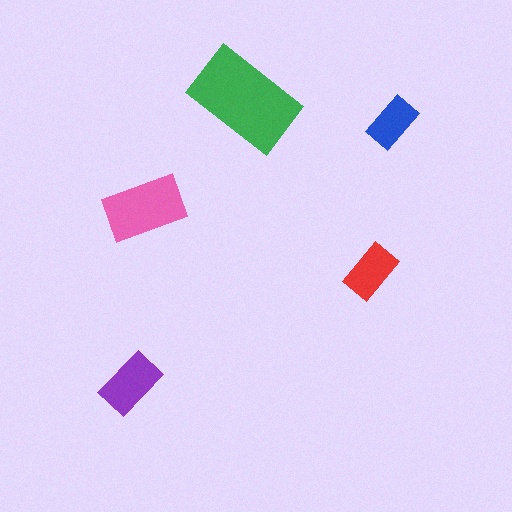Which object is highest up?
The green rectangle is topmost.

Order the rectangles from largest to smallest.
the green one, the pink one, the purple one, the red one, the blue one.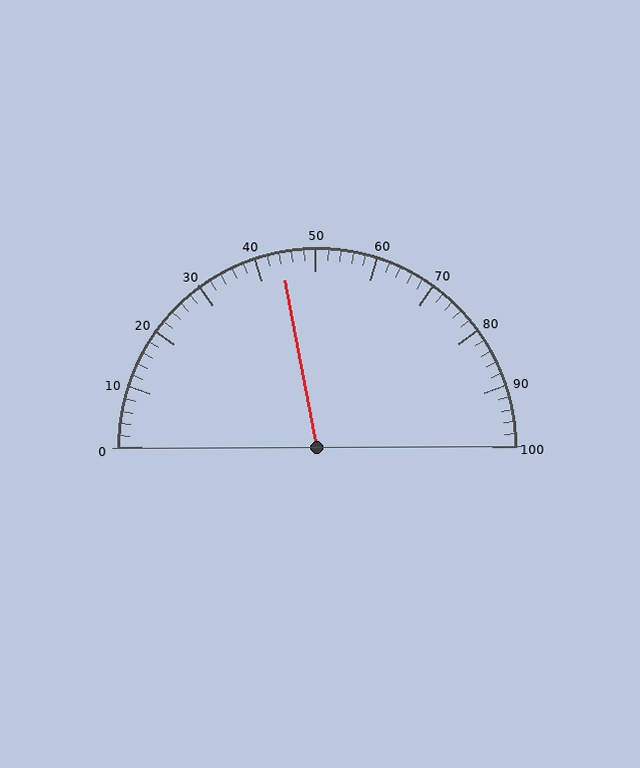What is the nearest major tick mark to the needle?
The nearest major tick mark is 40.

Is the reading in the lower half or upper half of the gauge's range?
The reading is in the lower half of the range (0 to 100).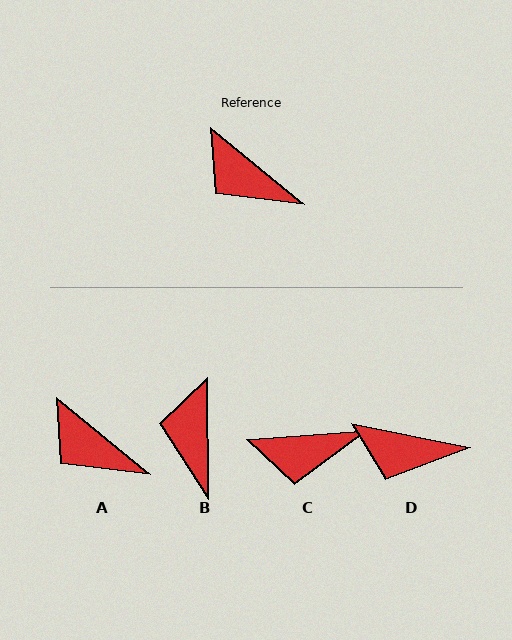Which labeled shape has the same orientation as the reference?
A.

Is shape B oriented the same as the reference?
No, it is off by about 50 degrees.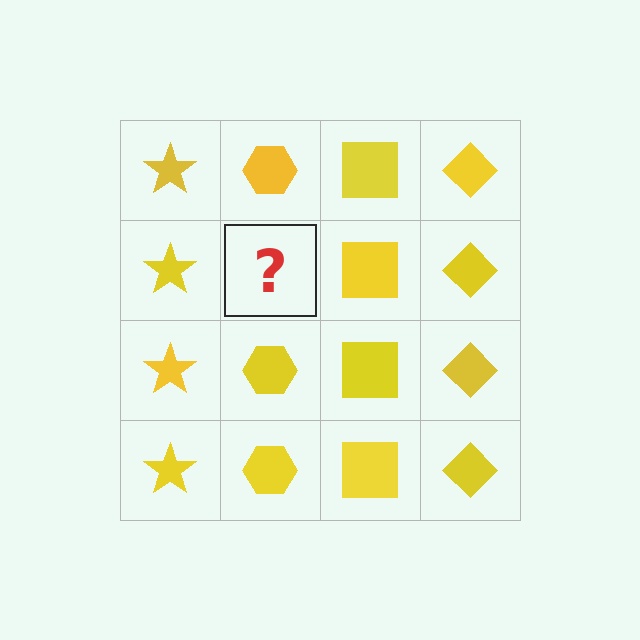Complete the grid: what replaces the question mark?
The question mark should be replaced with a yellow hexagon.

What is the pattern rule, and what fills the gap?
The rule is that each column has a consistent shape. The gap should be filled with a yellow hexagon.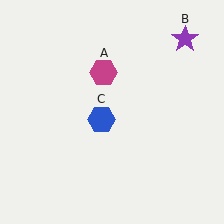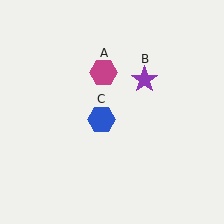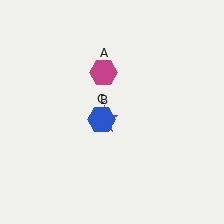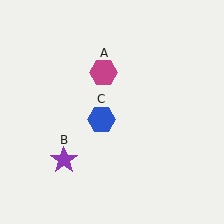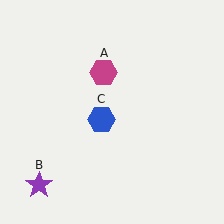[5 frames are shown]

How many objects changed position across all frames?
1 object changed position: purple star (object B).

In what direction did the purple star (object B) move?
The purple star (object B) moved down and to the left.